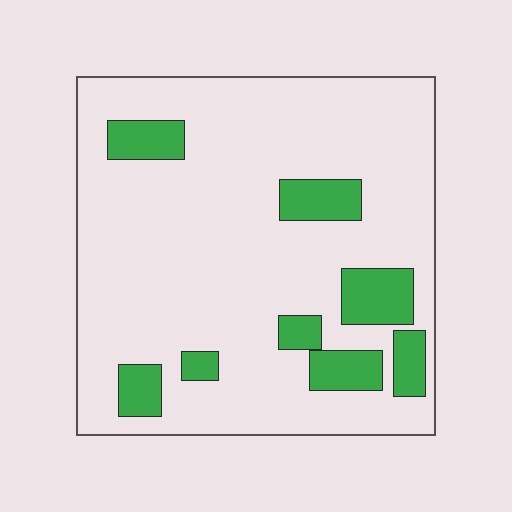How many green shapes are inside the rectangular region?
8.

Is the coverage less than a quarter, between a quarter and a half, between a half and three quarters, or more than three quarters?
Less than a quarter.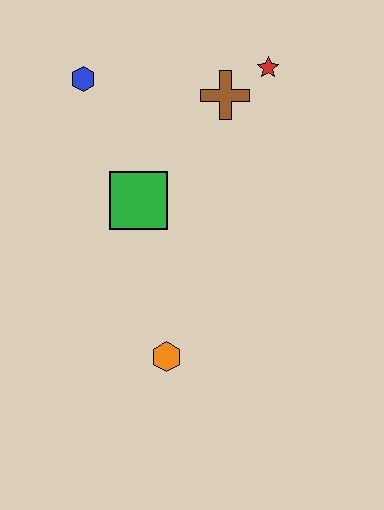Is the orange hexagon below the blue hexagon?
Yes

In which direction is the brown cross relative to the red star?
The brown cross is to the left of the red star.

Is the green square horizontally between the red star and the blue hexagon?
Yes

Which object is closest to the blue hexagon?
The green square is closest to the blue hexagon.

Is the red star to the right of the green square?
Yes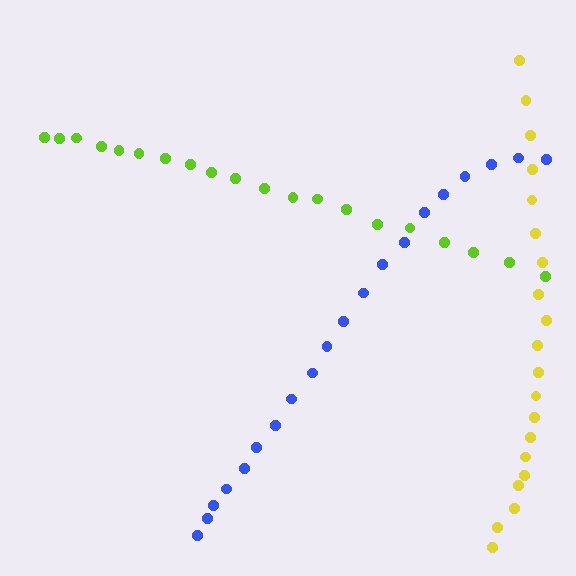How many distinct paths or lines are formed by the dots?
There are 3 distinct paths.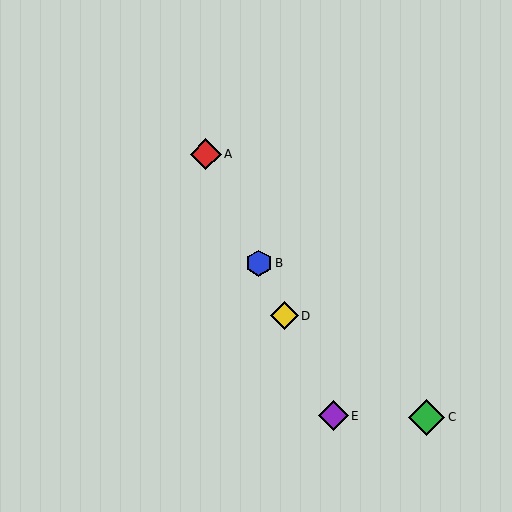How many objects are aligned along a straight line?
4 objects (A, B, D, E) are aligned along a straight line.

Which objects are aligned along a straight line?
Objects A, B, D, E are aligned along a straight line.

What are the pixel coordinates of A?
Object A is at (206, 154).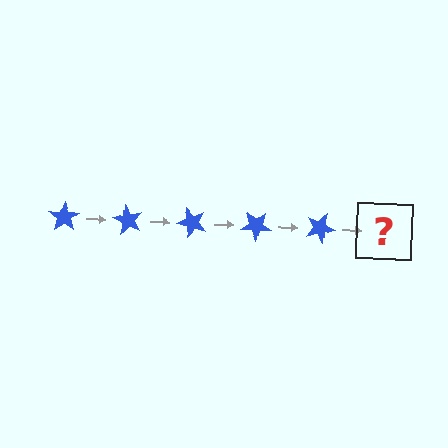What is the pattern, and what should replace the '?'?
The pattern is that the star rotates 60 degrees each step. The '?' should be a blue star rotated 300 degrees.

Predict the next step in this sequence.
The next step is a blue star rotated 300 degrees.